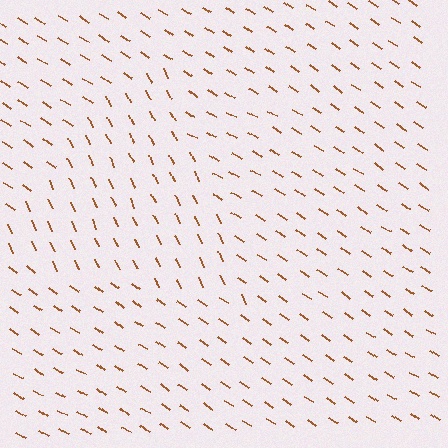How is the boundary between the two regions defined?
The boundary is defined purely by a change in line orientation (approximately 32 degrees difference). All lines are the same color and thickness.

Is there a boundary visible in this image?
Yes, there is a texture boundary formed by a change in line orientation.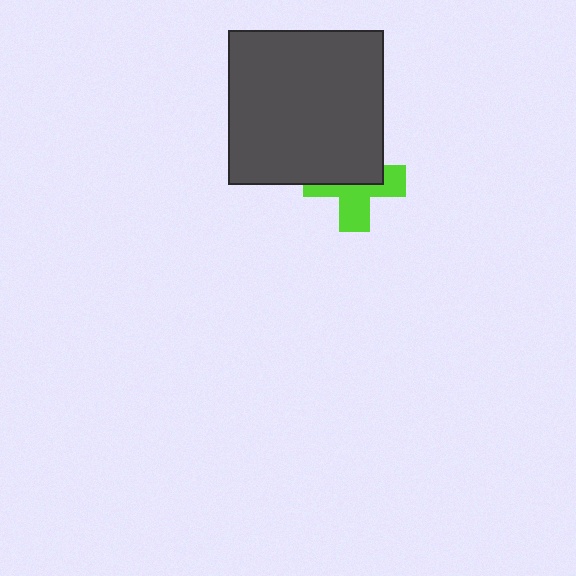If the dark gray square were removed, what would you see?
You would see the complete lime cross.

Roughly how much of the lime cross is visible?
About half of it is visible (roughly 50%).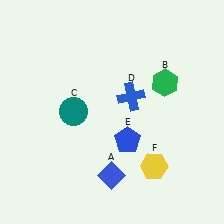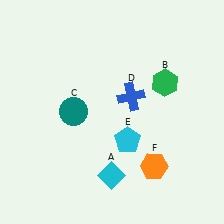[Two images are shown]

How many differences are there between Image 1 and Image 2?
There are 3 differences between the two images.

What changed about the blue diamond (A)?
In Image 1, A is blue. In Image 2, it changed to cyan.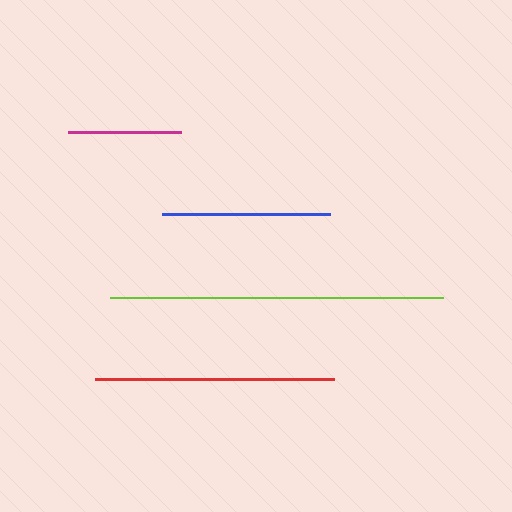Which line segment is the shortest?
The magenta line is the shortest at approximately 113 pixels.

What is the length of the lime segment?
The lime segment is approximately 333 pixels long.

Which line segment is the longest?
The lime line is the longest at approximately 333 pixels.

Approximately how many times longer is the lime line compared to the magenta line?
The lime line is approximately 2.9 times the length of the magenta line.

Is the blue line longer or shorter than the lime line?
The lime line is longer than the blue line.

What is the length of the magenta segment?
The magenta segment is approximately 113 pixels long.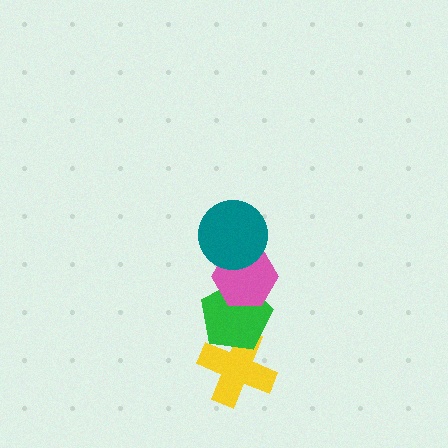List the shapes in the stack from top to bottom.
From top to bottom: the teal circle, the pink hexagon, the green pentagon, the yellow cross.